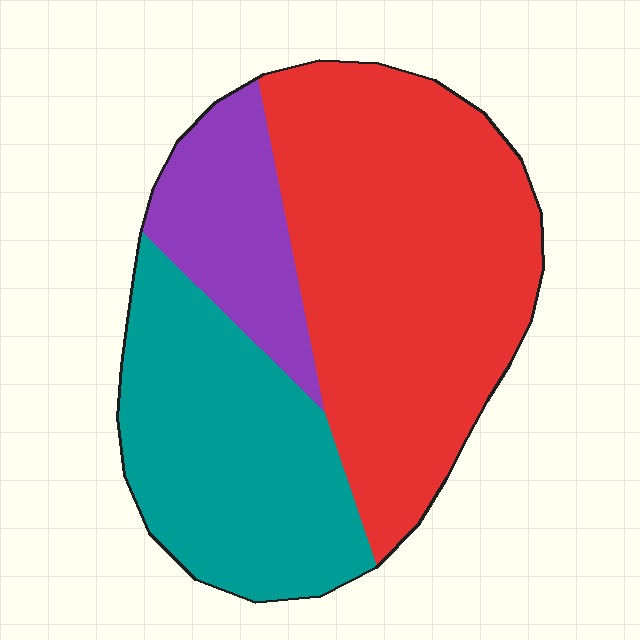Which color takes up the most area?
Red, at roughly 50%.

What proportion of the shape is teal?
Teal covers 33% of the shape.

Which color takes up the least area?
Purple, at roughly 15%.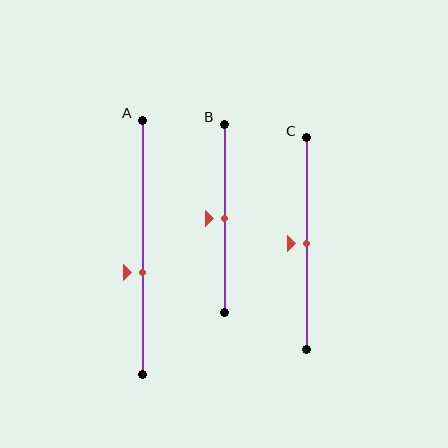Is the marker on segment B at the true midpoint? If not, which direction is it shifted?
Yes, the marker on segment B is at the true midpoint.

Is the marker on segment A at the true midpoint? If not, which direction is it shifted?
No, the marker on segment A is shifted downward by about 10% of the segment length.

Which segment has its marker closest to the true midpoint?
Segment B has its marker closest to the true midpoint.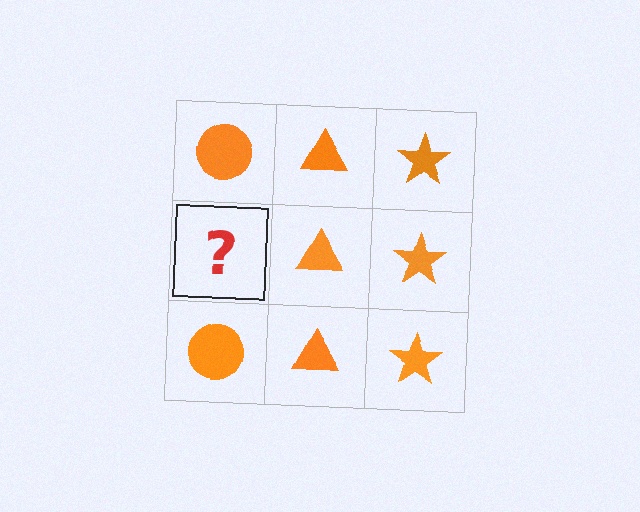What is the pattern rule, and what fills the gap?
The rule is that each column has a consistent shape. The gap should be filled with an orange circle.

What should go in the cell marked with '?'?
The missing cell should contain an orange circle.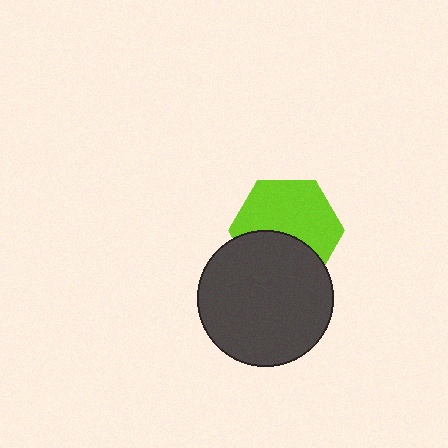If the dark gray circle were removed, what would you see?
You would see the complete lime hexagon.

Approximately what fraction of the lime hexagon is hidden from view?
Roughly 39% of the lime hexagon is hidden behind the dark gray circle.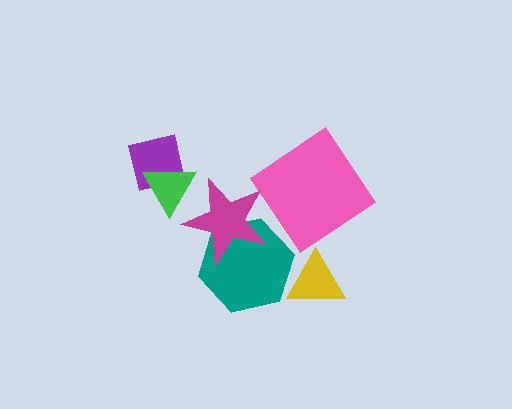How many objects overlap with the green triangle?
2 objects overlap with the green triangle.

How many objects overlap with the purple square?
1 object overlaps with the purple square.